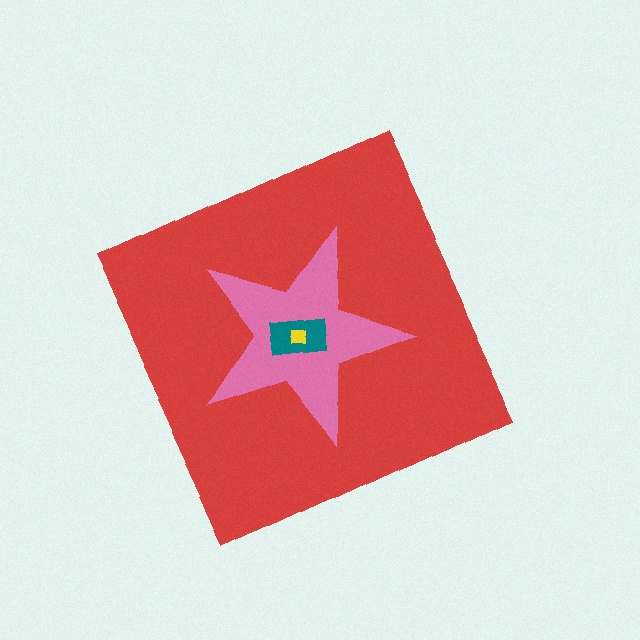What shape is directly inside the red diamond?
The pink star.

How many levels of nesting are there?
4.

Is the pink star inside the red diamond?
Yes.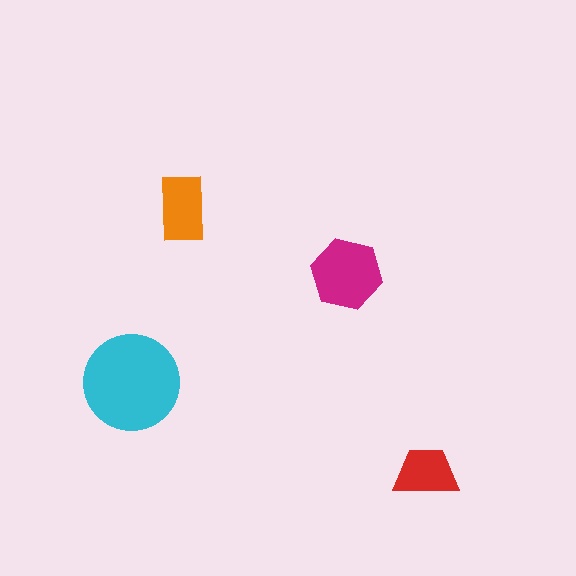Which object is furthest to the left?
The cyan circle is leftmost.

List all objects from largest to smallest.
The cyan circle, the magenta hexagon, the orange rectangle, the red trapezoid.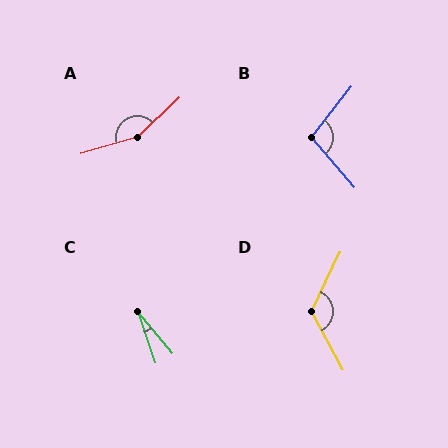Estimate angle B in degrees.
Approximately 101 degrees.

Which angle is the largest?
A, at approximately 152 degrees.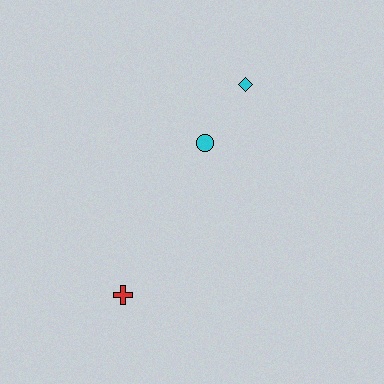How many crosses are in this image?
There is 1 cross.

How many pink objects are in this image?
There are no pink objects.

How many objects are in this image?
There are 3 objects.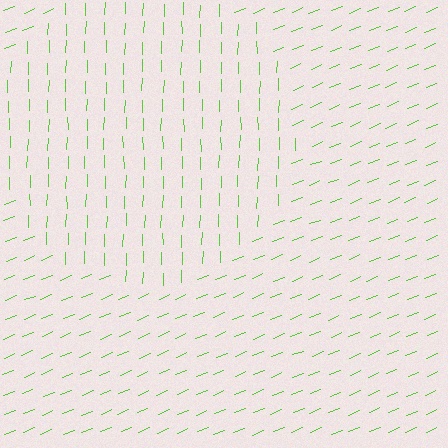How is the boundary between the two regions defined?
The boundary is defined purely by a change in line orientation (approximately 67 degrees difference). All lines are the same color and thickness.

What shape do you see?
I see a circle.